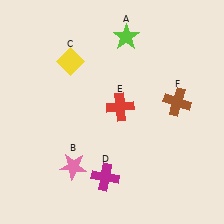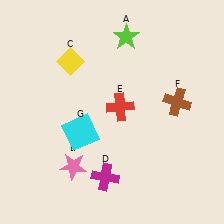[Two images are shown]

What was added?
A cyan square (G) was added in Image 2.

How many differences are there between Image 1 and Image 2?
There is 1 difference between the two images.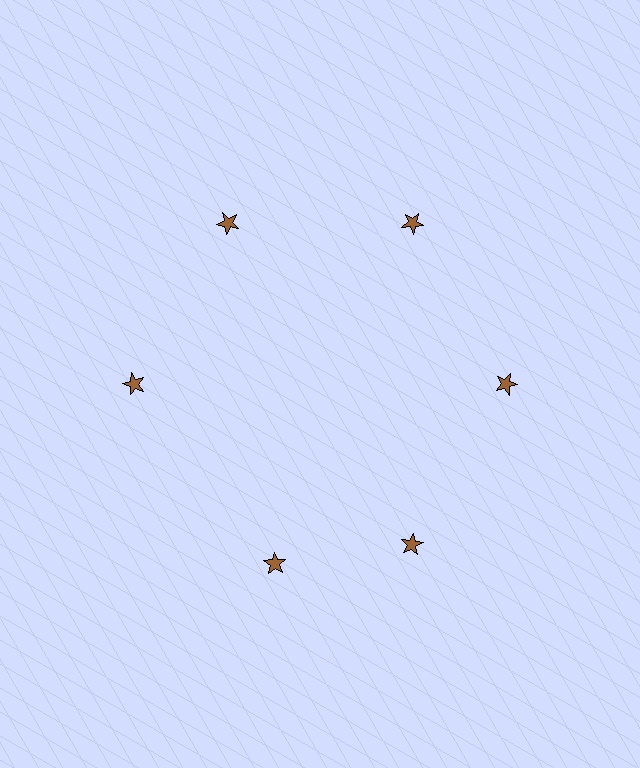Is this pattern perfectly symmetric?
No. The 6 brown stars are arranged in a ring, but one element near the 7 o'clock position is rotated out of alignment along the ring, breaking the 6-fold rotational symmetry.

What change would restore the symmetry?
The symmetry would be restored by rotating it back into even spacing with its neighbors so that all 6 stars sit at equal angles and equal distance from the center.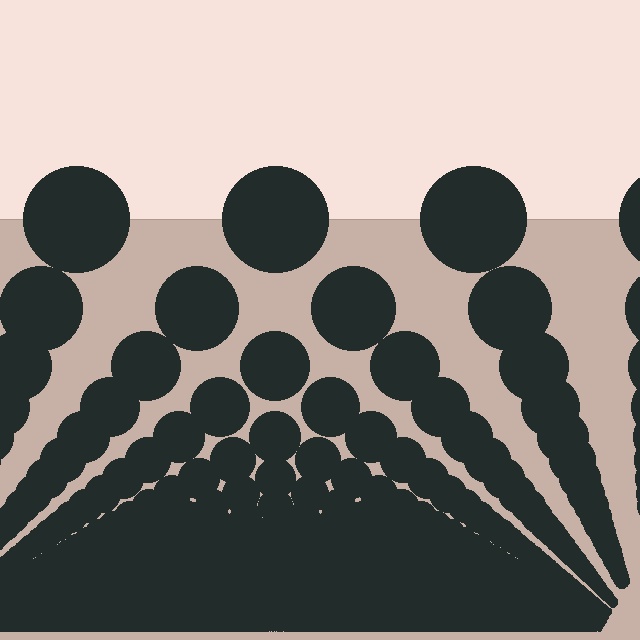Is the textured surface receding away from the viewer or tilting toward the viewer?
The surface appears to tilt toward the viewer. Texture elements get larger and sparser toward the top.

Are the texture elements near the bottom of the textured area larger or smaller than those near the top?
Smaller. The gradient is inverted — elements near the bottom are smaller and denser.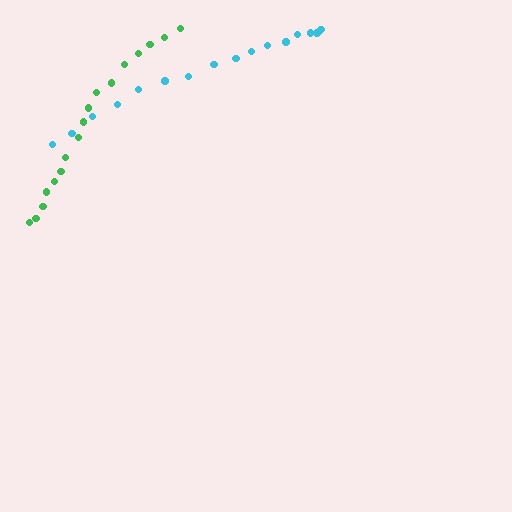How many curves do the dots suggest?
There are 2 distinct paths.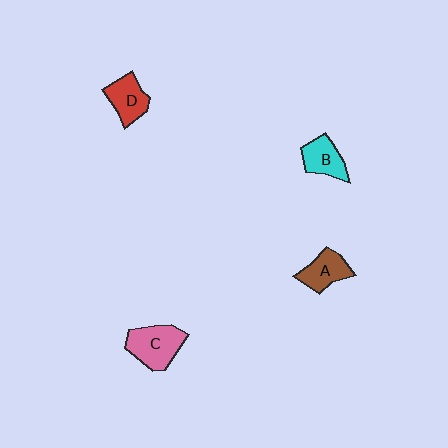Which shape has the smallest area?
Shape B (cyan).